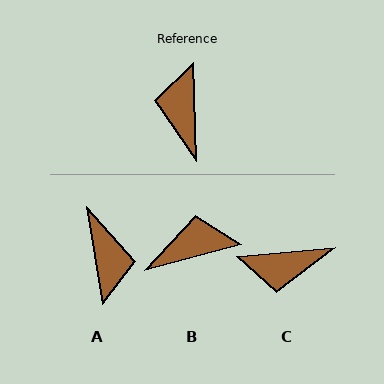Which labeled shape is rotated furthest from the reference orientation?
A, about 172 degrees away.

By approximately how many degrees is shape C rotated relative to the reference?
Approximately 94 degrees counter-clockwise.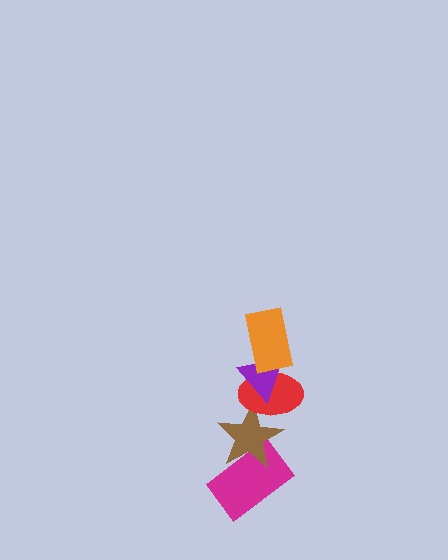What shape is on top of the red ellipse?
The purple triangle is on top of the red ellipse.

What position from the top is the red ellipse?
The red ellipse is 3rd from the top.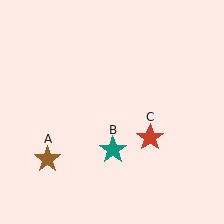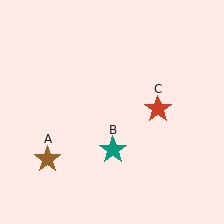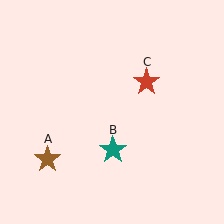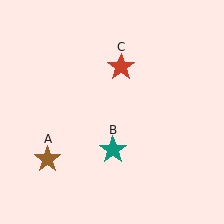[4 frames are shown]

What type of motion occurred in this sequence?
The red star (object C) rotated counterclockwise around the center of the scene.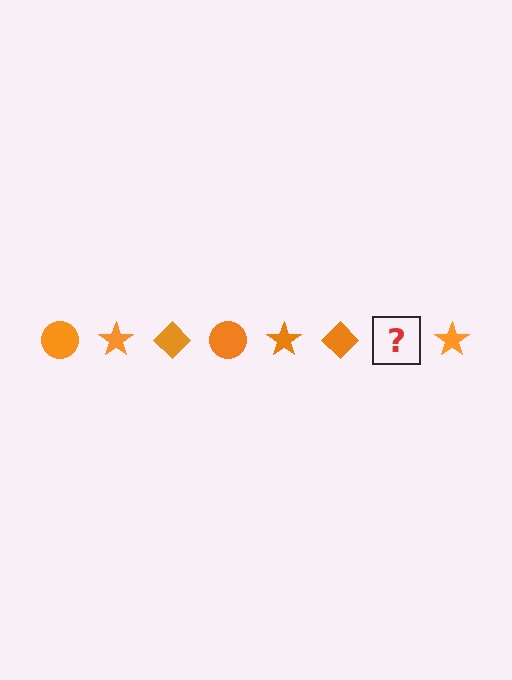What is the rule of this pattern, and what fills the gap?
The rule is that the pattern cycles through circle, star, diamond shapes in orange. The gap should be filled with an orange circle.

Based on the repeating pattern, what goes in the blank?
The blank should be an orange circle.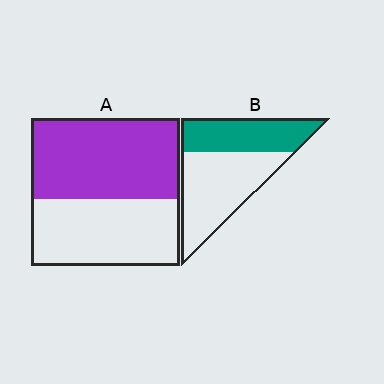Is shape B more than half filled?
No.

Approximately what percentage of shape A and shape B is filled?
A is approximately 55% and B is approximately 40%.